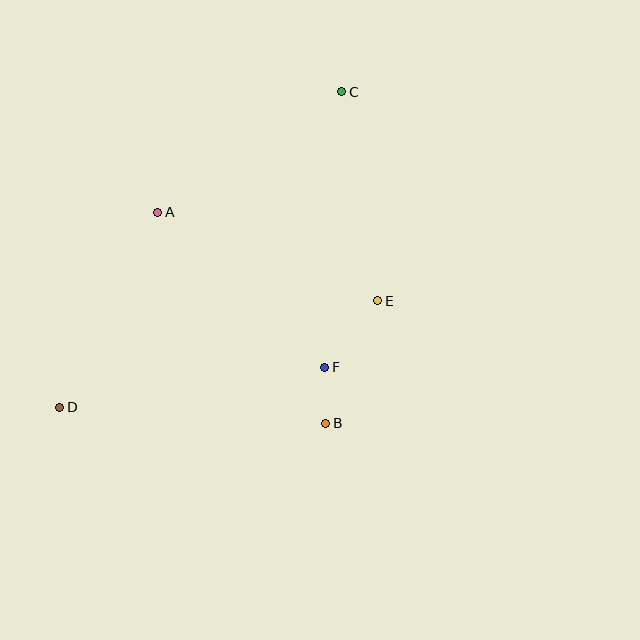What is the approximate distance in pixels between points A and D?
The distance between A and D is approximately 218 pixels.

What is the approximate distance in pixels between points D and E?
The distance between D and E is approximately 335 pixels.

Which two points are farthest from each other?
Points C and D are farthest from each other.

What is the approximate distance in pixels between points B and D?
The distance between B and D is approximately 266 pixels.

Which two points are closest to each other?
Points B and F are closest to each other.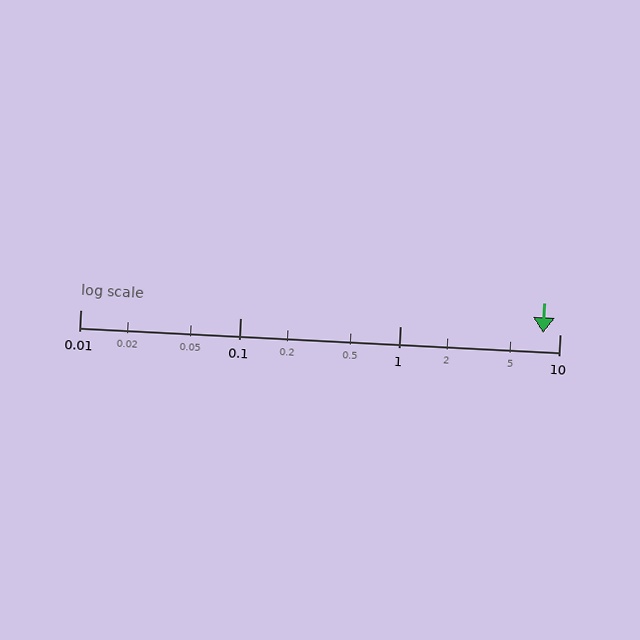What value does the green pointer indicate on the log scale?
The pointer indicates approximately 7.9.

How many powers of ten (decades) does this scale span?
The scale spans 3 decades, from 0.01 to 10.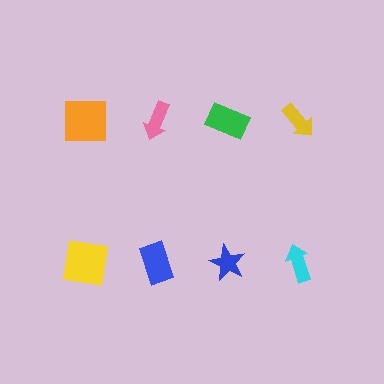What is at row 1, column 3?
A green rectangle.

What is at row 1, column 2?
A pink arrow.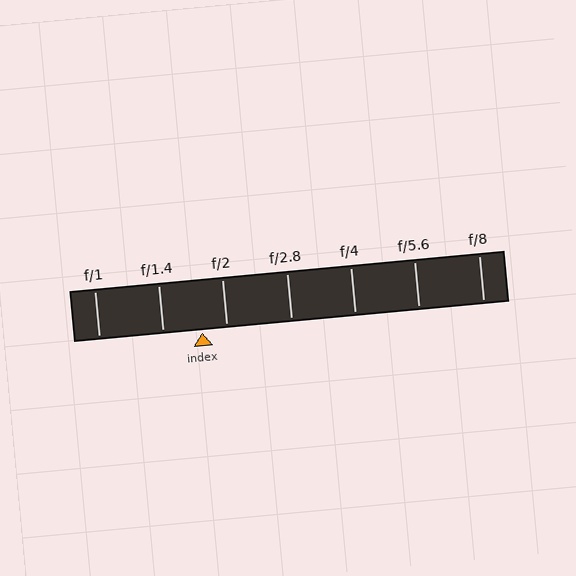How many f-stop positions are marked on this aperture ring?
There are 7 f-stop positions marked.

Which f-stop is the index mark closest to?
The index mark is closest to f/2.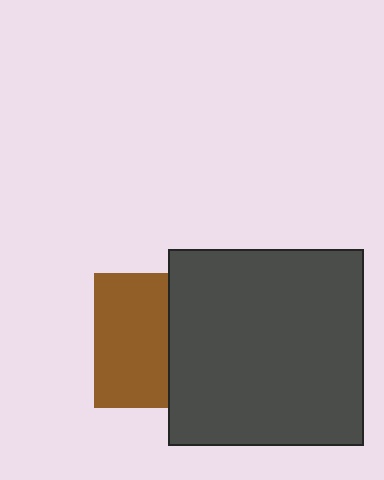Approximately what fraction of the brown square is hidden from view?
Roughly 46% of the brown square is hidden behind the dark gray square.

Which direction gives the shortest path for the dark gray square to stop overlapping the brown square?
Moving right gives the shortest separation.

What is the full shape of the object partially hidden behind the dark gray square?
The partially hidden object is a brown square.